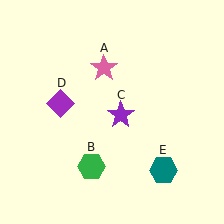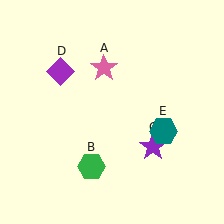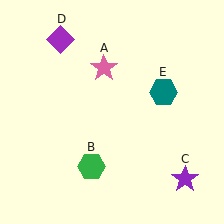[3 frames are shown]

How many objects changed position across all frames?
3 objects changed position: purple star (object C), purple diamond (object D), teal hexagon (object E).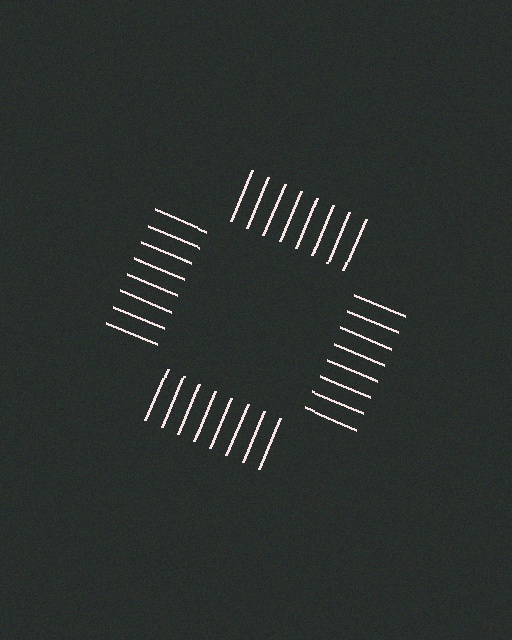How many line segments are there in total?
32 — 8 along each of the 4 edges.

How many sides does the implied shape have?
4 sides — the line-ends trace a square.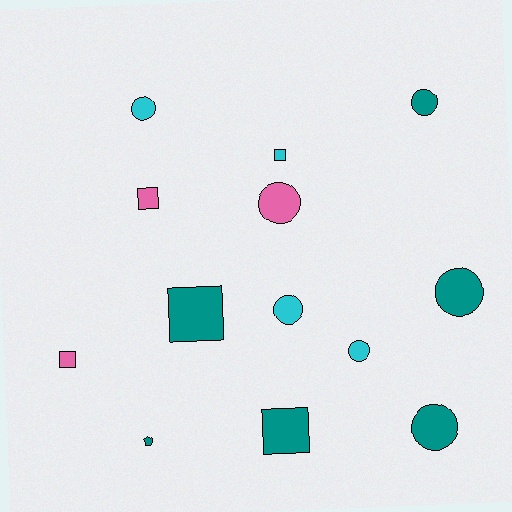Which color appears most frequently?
Teal, with 6 objects.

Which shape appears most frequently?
Circle, with 7 objects.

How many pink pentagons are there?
There are no pink pentagons.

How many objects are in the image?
There are 13 objects.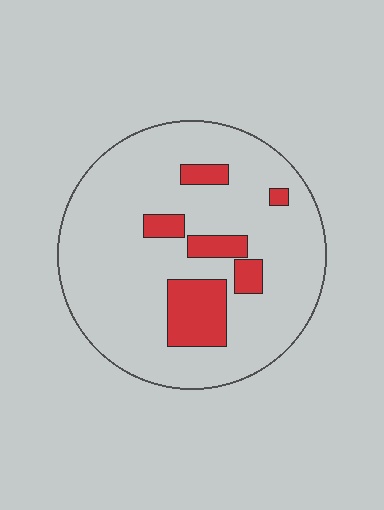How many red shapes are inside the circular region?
6.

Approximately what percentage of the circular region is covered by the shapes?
Approximately 15%.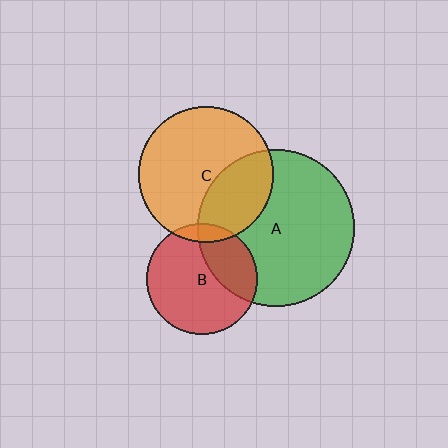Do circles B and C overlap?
Yes.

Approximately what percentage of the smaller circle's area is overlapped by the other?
Approximately 10%.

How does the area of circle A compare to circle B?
Approximately 2.0 times.